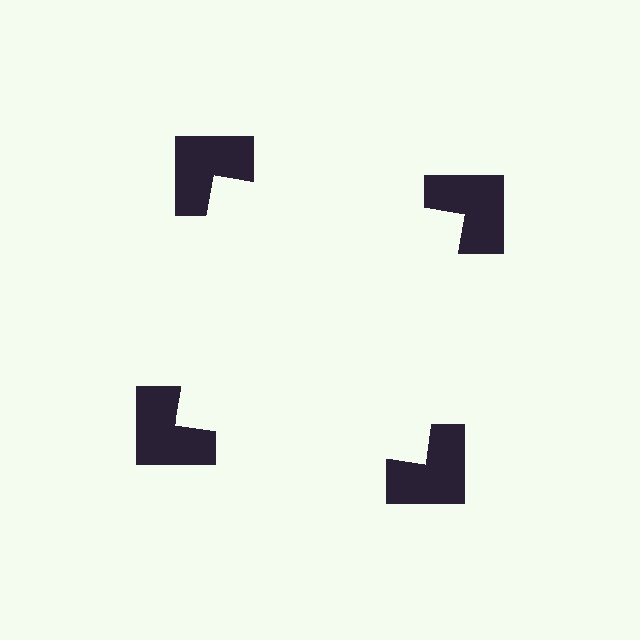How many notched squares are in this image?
There are 4 — one at each vertex of the illusory square.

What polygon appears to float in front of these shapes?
An illusory square — its edges are inferred from the aligned wedge cuts in the notched squares, not physically drawn.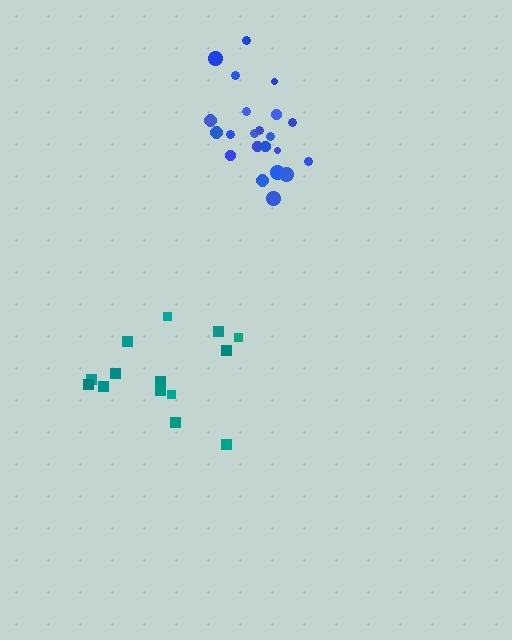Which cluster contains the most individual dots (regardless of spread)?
Blue (22).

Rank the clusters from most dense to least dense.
blue, teal.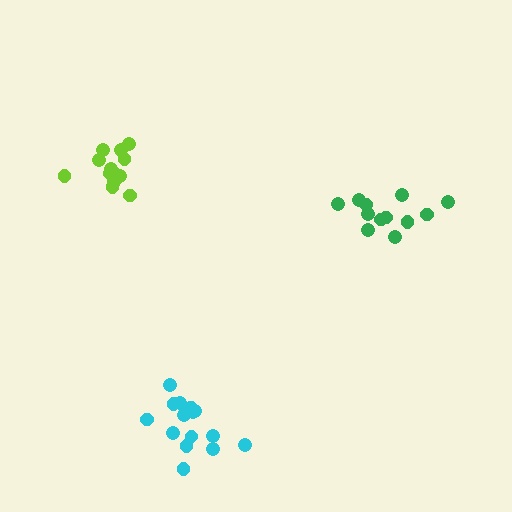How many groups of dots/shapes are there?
There are 3 groups.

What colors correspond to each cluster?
The clusters are colored: cyan, lime, green.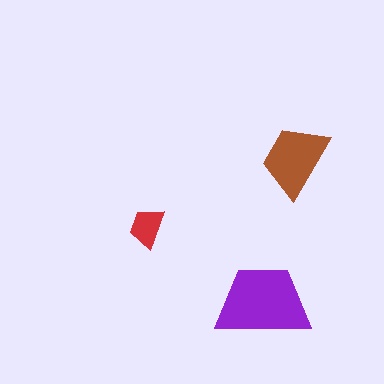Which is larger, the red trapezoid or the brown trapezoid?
The brown one.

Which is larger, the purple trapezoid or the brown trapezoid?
The purple one.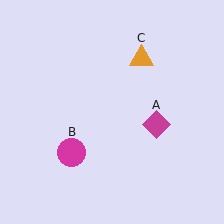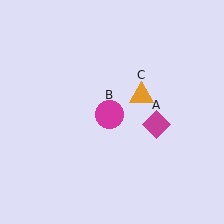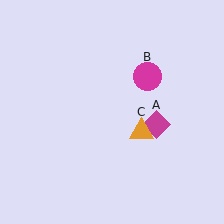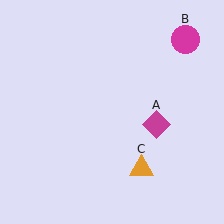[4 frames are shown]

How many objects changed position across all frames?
2 objects changed position: magenta circle (object B), orange triangle (object C).